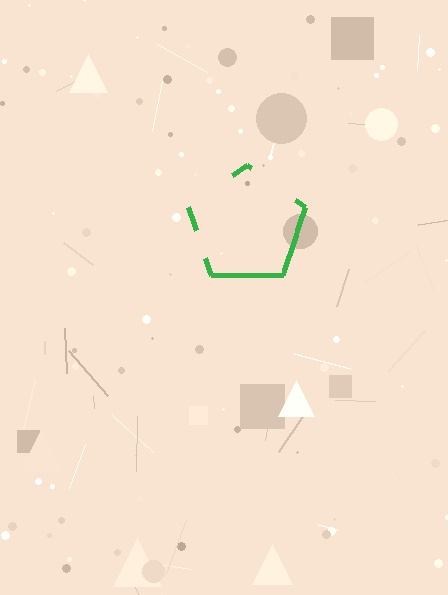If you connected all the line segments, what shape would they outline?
They would outline a pentagon.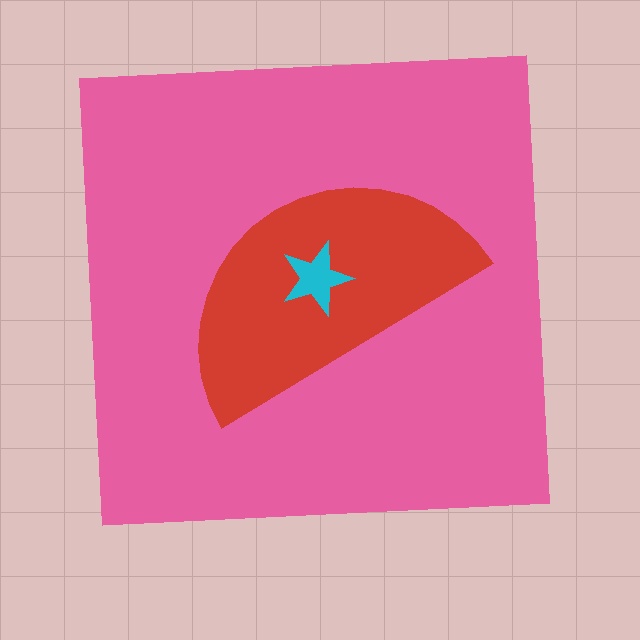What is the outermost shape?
The pink square.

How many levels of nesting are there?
3.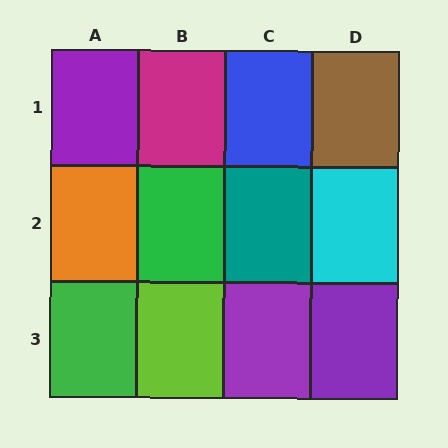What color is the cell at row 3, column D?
Purple.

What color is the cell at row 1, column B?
Magenta.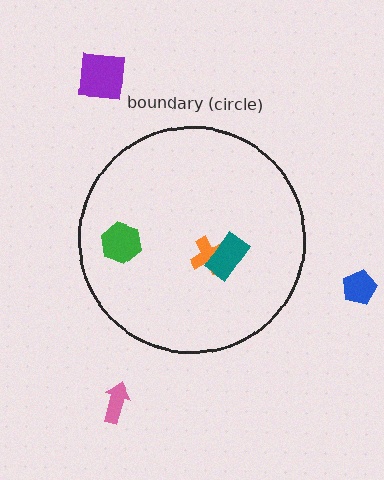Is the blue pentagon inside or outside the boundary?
Outside.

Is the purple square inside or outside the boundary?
Outside.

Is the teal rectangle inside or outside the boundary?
Inside.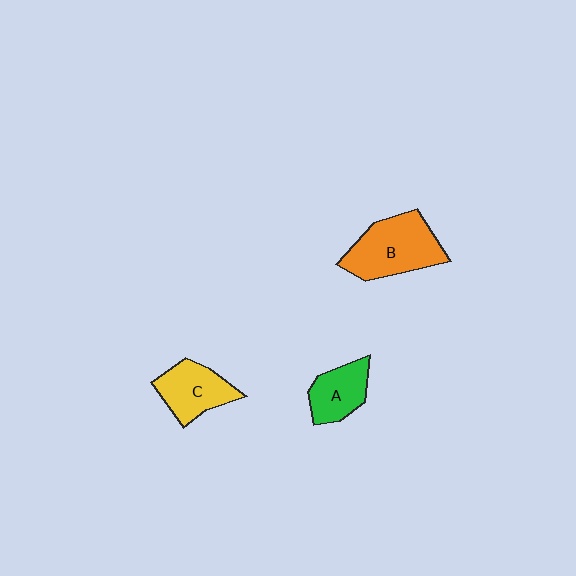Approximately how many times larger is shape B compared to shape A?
Approximately 1.6 times.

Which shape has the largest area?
Shape B (orange).